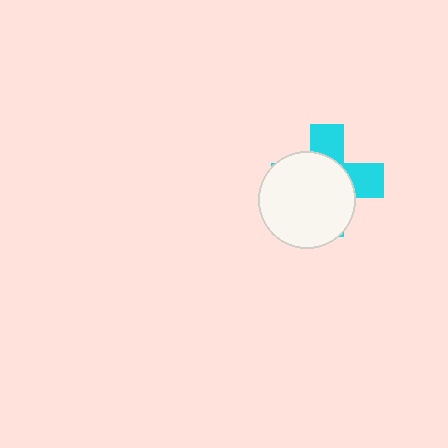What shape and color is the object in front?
The object in front is a white circle.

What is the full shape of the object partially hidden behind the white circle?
The partially hidden object is a cyan cross.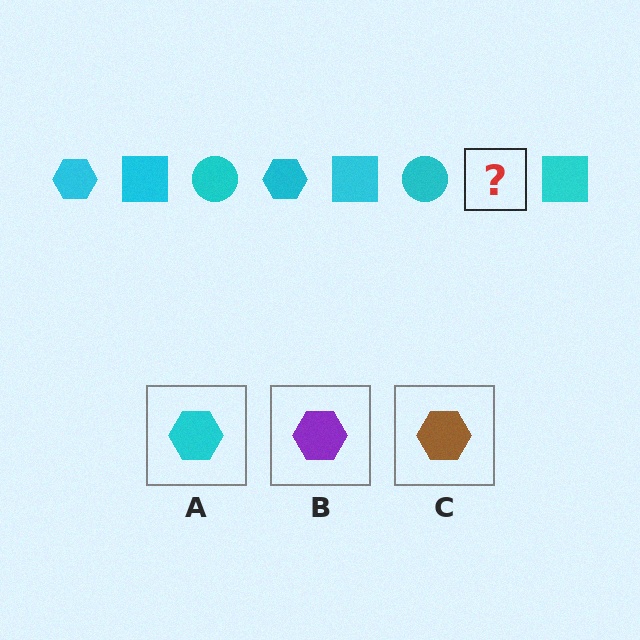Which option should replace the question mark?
Option A.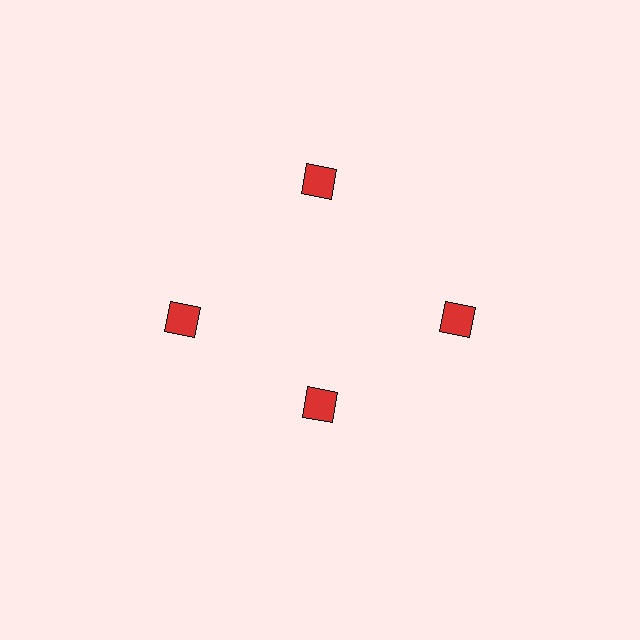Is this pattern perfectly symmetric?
No. The 4 red diamonds are arranged in a ring, but one element near the 6 o'clock position is pulled inward toward the center, breaking the 4-fold rotational symmetry.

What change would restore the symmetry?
The symmetry would be restored by moving it outward, back onto the ring so that all 4 diamonds sit at equal angles and equal distance from the center.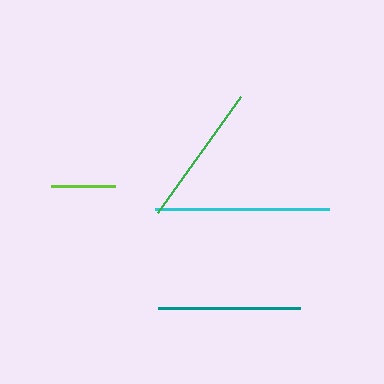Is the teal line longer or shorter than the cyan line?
The cyan line is longer than the teal line.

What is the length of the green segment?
The green segment is approximately 142 pixels long.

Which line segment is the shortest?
The lime line is the shortest at approximately 65 pixels.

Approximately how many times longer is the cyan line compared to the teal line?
The cyan line is approximately 1.2 times the length of the teal line.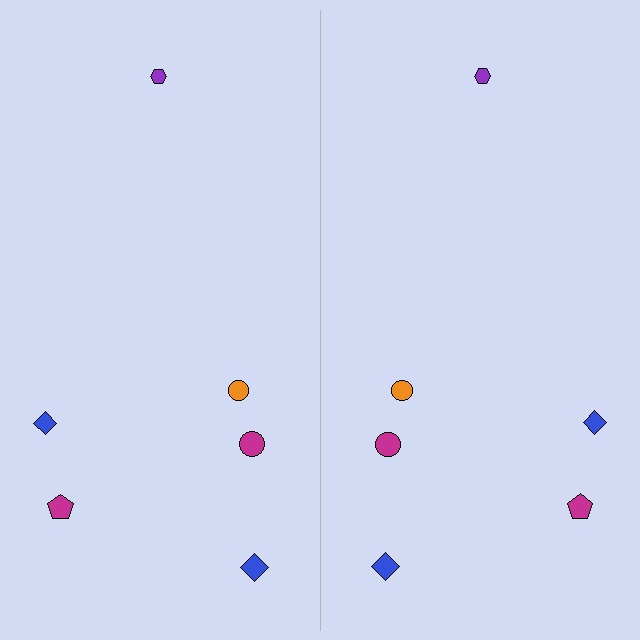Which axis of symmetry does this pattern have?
The pattern has a vertical axis of symmetry running through the center of the image.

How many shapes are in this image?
There are 12 shapes in this image.